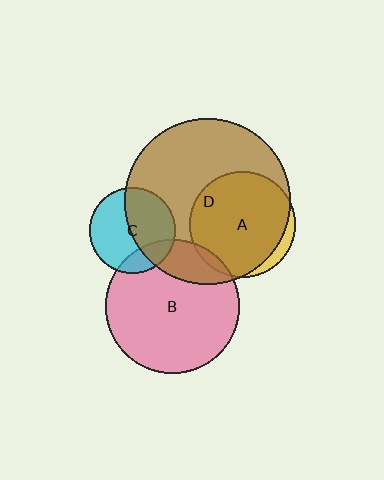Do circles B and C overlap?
Yes.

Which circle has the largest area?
Circle D (brown).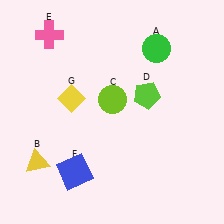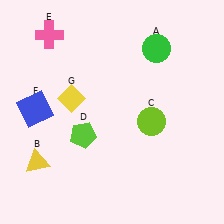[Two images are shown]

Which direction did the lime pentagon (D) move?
The lime pentagon (D) moved left.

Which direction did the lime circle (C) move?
The lime circle (C) moved right.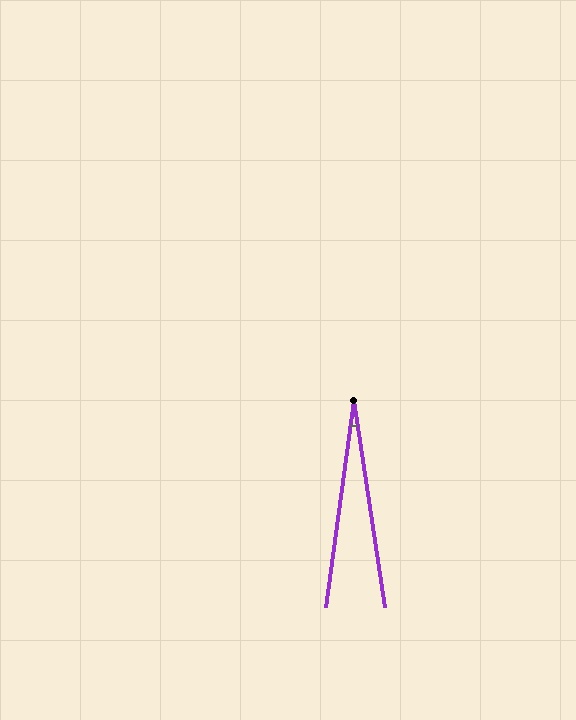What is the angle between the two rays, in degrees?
Approximately 16 degrees.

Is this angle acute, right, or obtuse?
It is acute.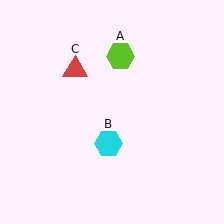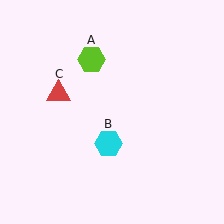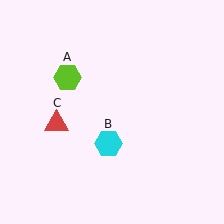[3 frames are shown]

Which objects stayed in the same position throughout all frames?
Cyan hexagon (object B) remained stationary.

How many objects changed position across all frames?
2 objects changed position: lime hexagon (object A), red triangle (object C).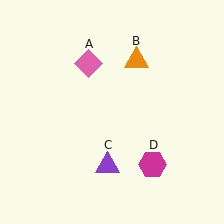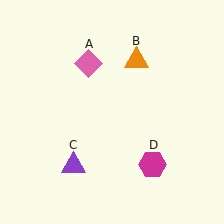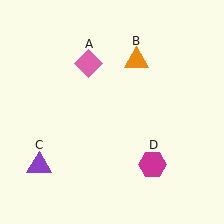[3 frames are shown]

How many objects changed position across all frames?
1 object changed position: purple triangle (object C).